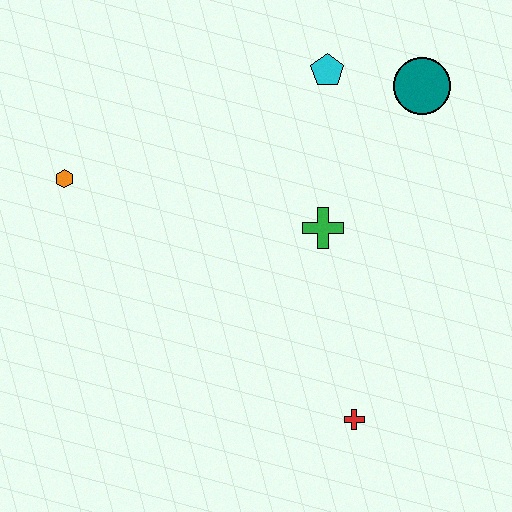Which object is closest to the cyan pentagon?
The teal circle is closest to the cyan pentagon.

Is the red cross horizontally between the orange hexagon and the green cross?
No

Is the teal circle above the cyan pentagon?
No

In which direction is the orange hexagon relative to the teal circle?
The orange hexagon is to the left of the teal circle.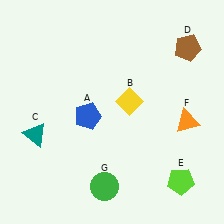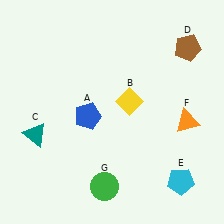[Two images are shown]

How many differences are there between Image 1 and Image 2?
There is 1 difference between the two images.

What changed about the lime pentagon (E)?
In Image 1, E is lime. In Image 2, it changed to cyan.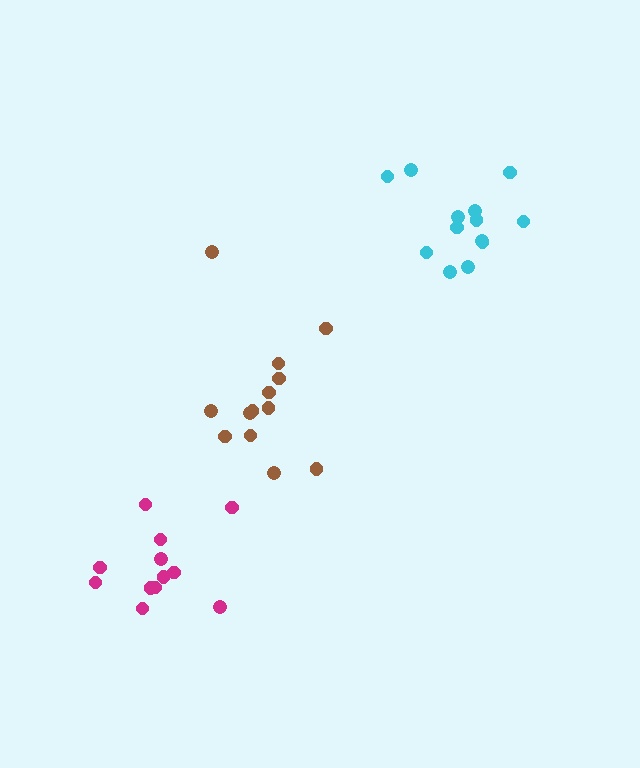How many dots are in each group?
Group 1: 13 dots, Group 2: 12 dots, Group 3: 13 dots (38 total).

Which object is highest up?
The cyan cluster is topmost.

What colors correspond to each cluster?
The clusters are colored: brown, magenta, cyan.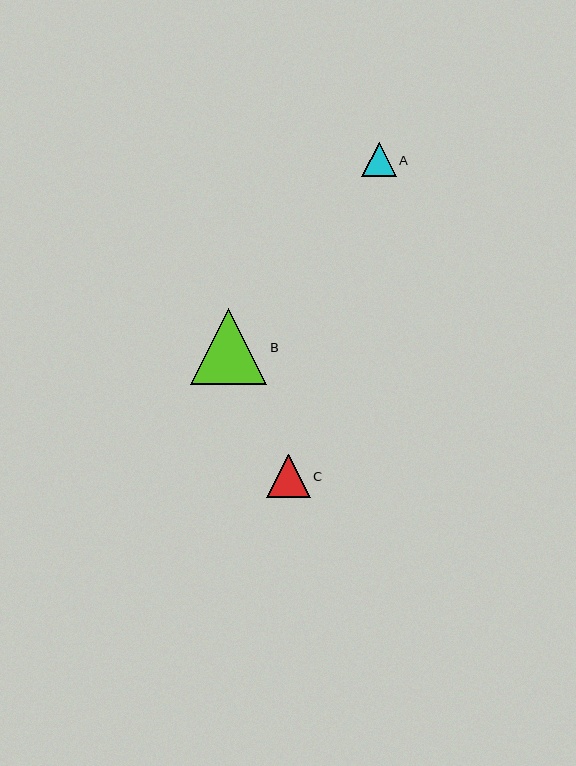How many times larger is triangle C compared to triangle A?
Triangle C is approximately 1.3 times the size of triangle A.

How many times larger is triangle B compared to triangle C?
Triangle B is approximately 1.7 times the size of triangle C.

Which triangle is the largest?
Triangle B is the largest with a size of approximately 76 pixels.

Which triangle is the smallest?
Triangle A is the smallest with a size of approximately 34 pixels.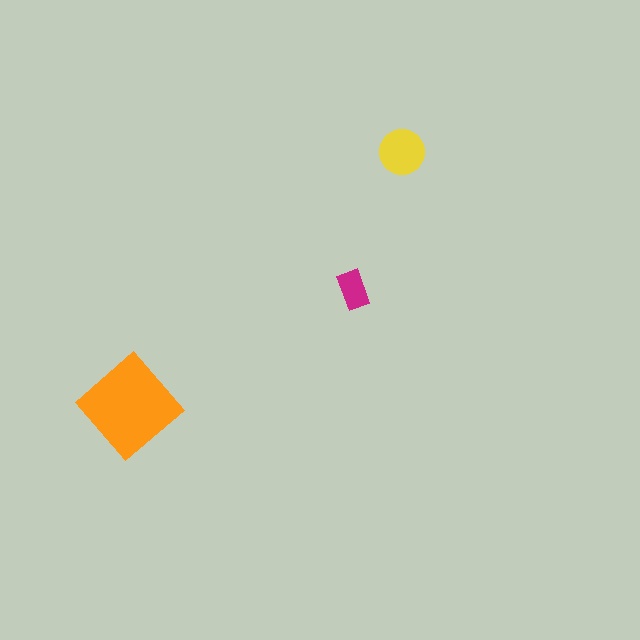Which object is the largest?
The orange diamond.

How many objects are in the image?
There are 3 objects in the image.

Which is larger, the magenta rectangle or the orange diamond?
The orange diamond.